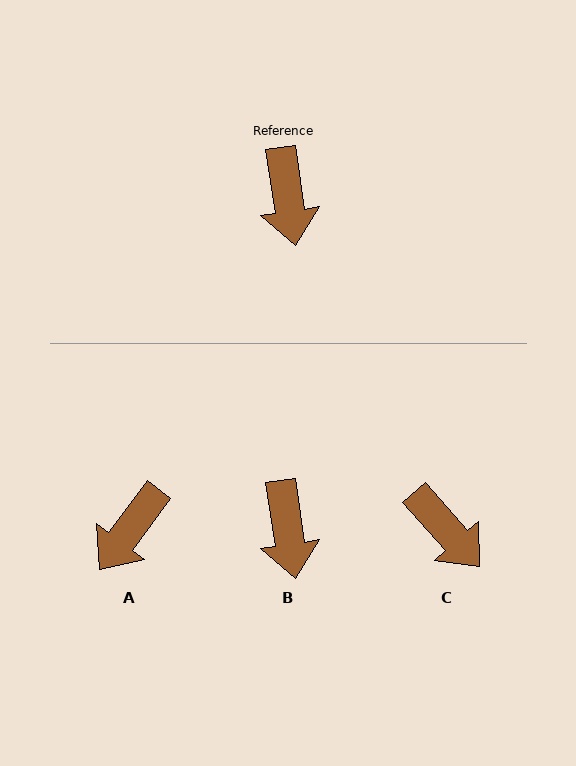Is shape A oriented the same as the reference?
No, it is off by about 45 degrees.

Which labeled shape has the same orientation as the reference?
B.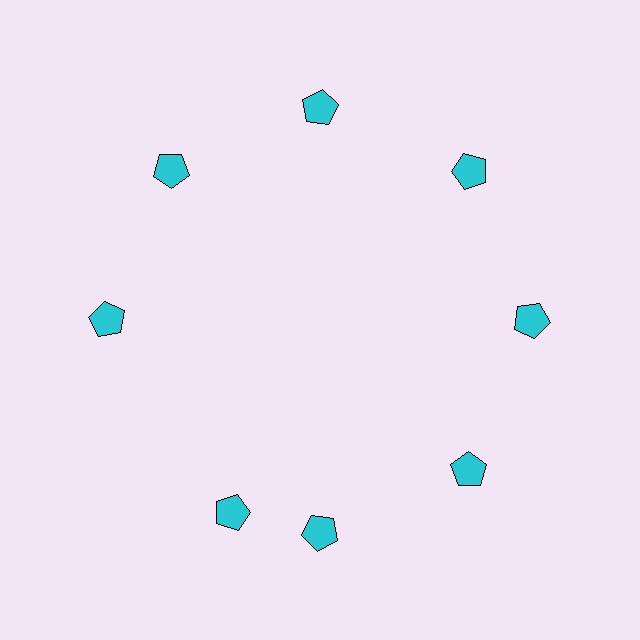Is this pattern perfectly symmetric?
No. The 8 cyan pentagons are arranged in a ring, but one element near the 8 o'clock position is rotated out of alignment along the ring, breaking the 8-fold rotational symmetry.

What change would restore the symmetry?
The symmetry would be restored by rotating it back into even spacing with its neighbors so that all 8 pentagons sit at equal angles and equal distance from the center.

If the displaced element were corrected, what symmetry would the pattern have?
It would have 8-fold rotational symmetry — the pattern would map onto itself every 45 degrees.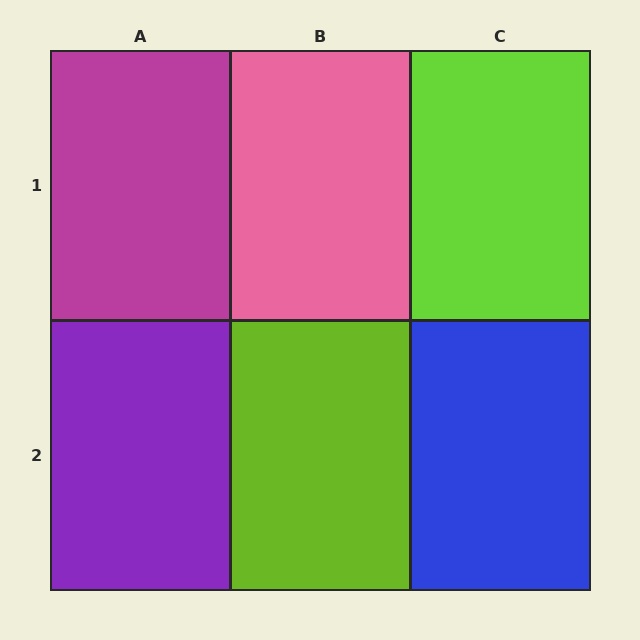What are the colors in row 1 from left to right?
Magenta, pink, lime.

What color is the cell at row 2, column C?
Blue.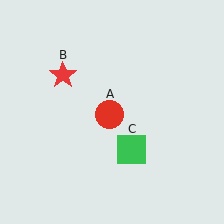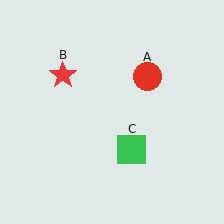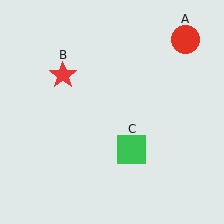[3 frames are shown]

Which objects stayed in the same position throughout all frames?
Red star (object B) and green square (object C) remained stationary.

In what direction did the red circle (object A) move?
The red circle (object A) moved up and to the right.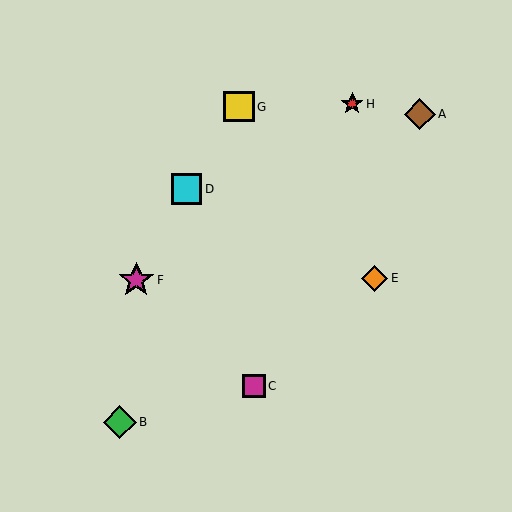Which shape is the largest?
The magenta star (labeled F) is the largest.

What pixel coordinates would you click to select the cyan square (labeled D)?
Click at (187, 189) to select the cyan square D.